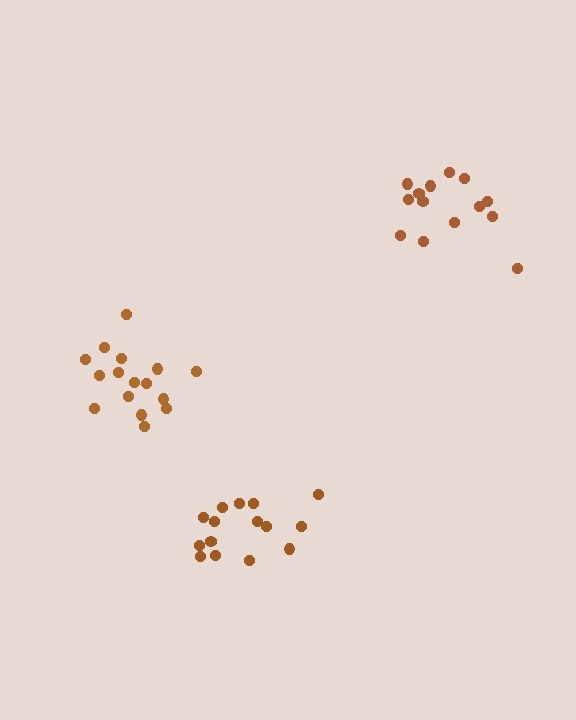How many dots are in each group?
Group 1: 15 dots, Group 2: 14 dots, Group 3: 16 dots (45 total).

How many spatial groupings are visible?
There are 3 spatial groupings.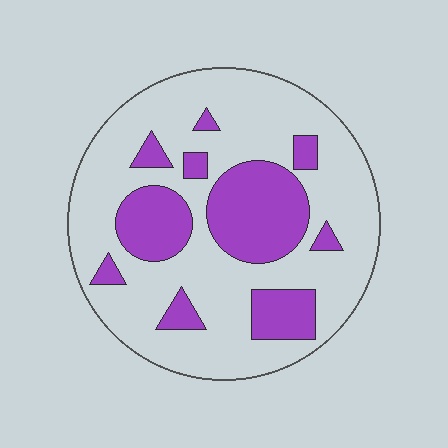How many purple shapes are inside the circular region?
10.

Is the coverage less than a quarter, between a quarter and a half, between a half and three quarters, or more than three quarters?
Between a quarter and a half.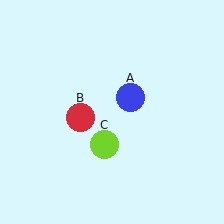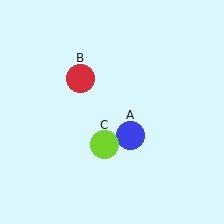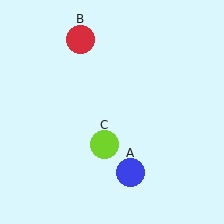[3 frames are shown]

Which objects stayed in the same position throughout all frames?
Lime circle (object C) remained stationary.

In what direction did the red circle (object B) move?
The red circle (object B) moved up.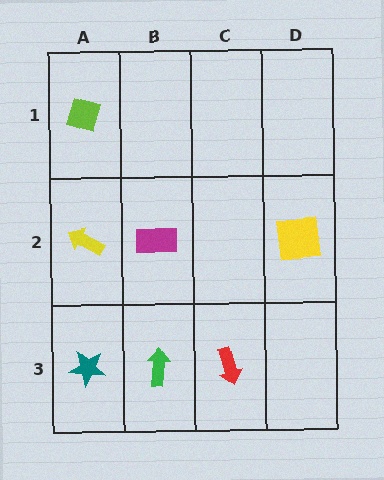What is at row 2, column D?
A yellow square.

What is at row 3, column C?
A red arrow.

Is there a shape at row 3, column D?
No, that cell is empty.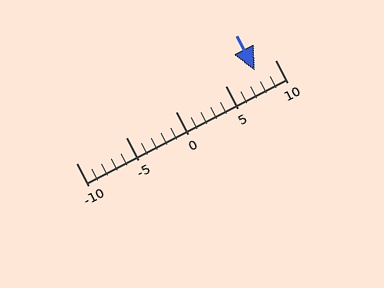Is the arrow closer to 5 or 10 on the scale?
The arrow is closer to 10.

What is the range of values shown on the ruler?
The ruler shows values from -10 to 10.